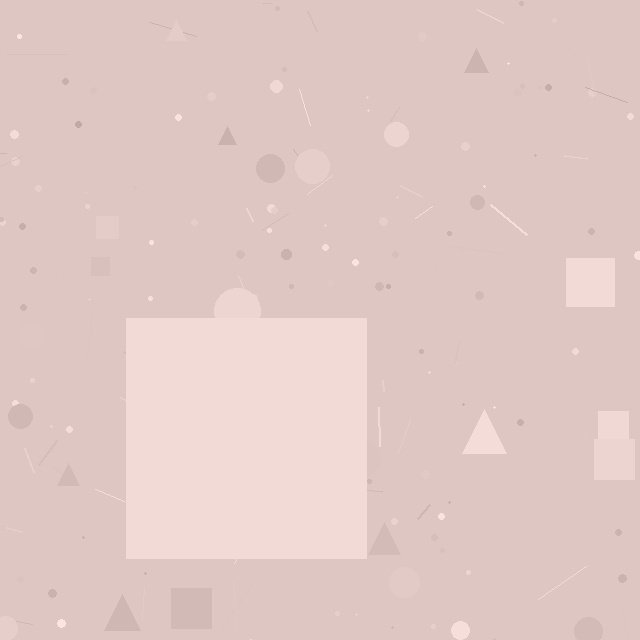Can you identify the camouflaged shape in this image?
The camouflaged shape is a square.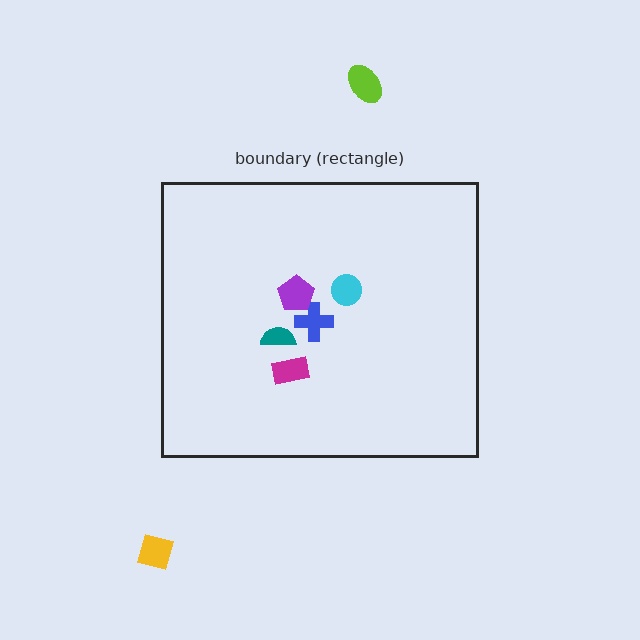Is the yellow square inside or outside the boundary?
Outside.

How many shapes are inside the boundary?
5 inside, 2 outside.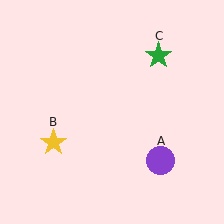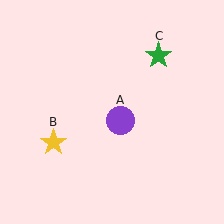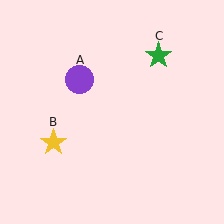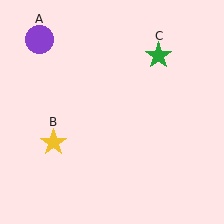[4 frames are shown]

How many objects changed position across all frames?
1 object changed position: purple circle (object A).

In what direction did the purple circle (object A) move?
The purple circle (object A) moved up and to the left.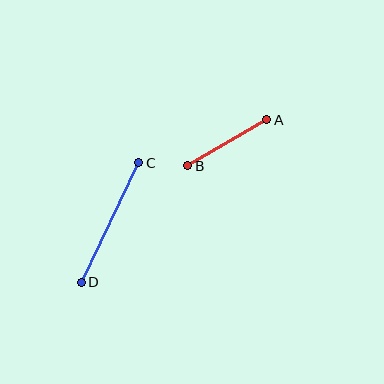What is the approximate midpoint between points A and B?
The midpoint is at approximately (227, 143) pixels.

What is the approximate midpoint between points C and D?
The midpoint is at approximately (110, 222) pixels.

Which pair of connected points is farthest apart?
Points C and D are farthest apart.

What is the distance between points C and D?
The distance is approximately 133 pixels.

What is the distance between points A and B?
The distance is approximately 91 pixels.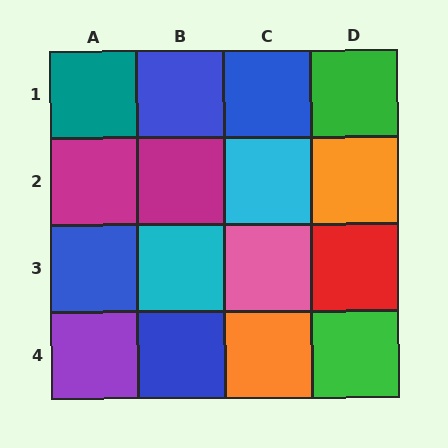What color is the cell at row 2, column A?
Magenta.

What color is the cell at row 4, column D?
Green.